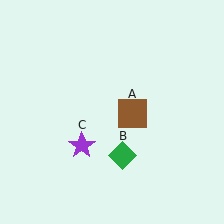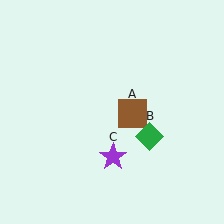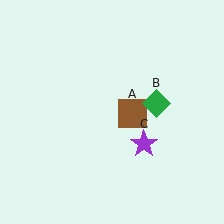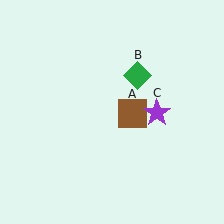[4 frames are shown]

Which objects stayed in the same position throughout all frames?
Brown square (object A) remained stationary.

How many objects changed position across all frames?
2 objects changed position: green diamond (object B), purple star (object C).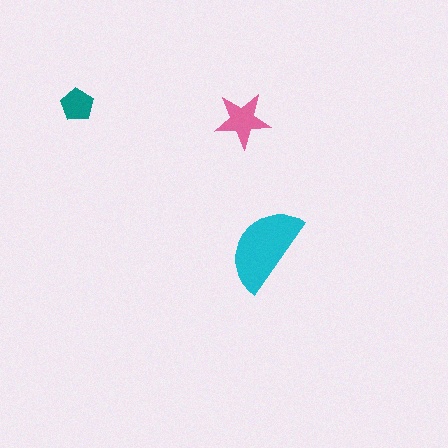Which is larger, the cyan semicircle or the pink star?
The cyan semicircle.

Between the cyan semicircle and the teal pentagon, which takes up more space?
The cyan semicircle.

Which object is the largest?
The cyan semicircle.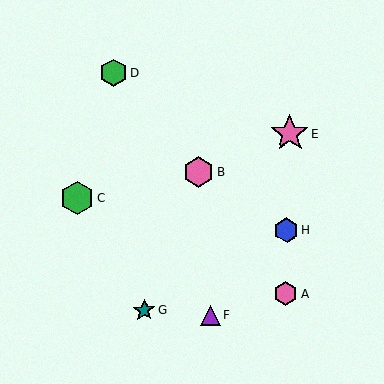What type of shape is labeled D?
Shape D is a green hexagon.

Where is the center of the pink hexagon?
The center of the pink hexagon is at (198, 172).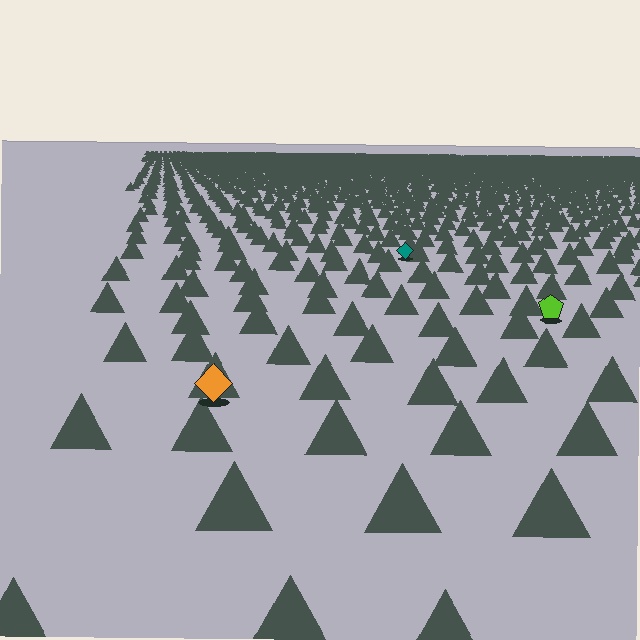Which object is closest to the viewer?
The orange diamond is closest. The texture marks near it are larger and more spread out.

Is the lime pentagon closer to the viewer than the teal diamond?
Yes. The lime pentagon is closer — you can tell from the texture gradient: the ground texture is coarser near it.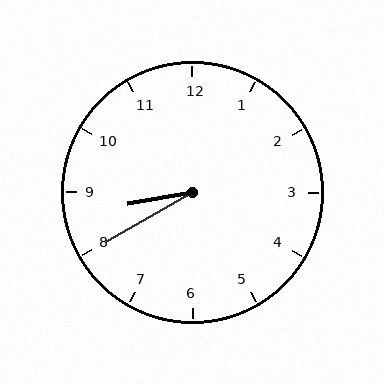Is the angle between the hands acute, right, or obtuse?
It is acute.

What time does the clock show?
8:40.